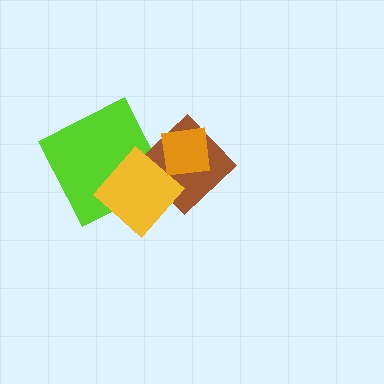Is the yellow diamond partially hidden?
Yes, it is partially covered by another shape.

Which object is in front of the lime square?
The yellow diamond is in front of the lime square.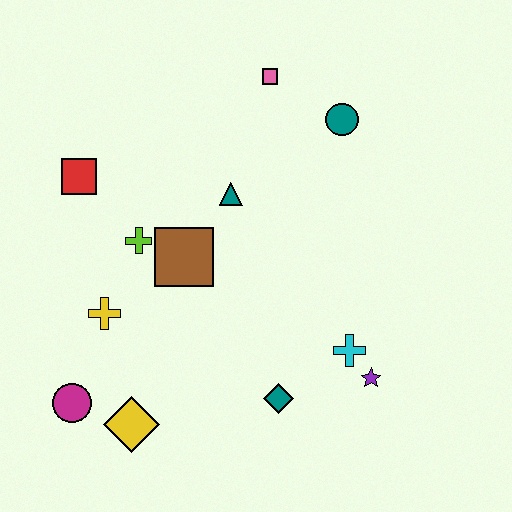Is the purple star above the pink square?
No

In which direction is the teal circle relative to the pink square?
The teal circle is to the right of the pink square.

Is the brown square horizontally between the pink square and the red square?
Yes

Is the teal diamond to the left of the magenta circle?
No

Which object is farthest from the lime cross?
The purple star is farthest from the lime cross.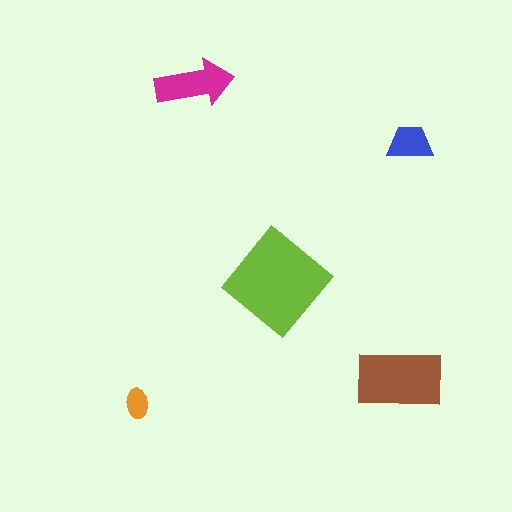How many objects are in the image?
There are 5 objects in the image.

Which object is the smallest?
The orange ellipse.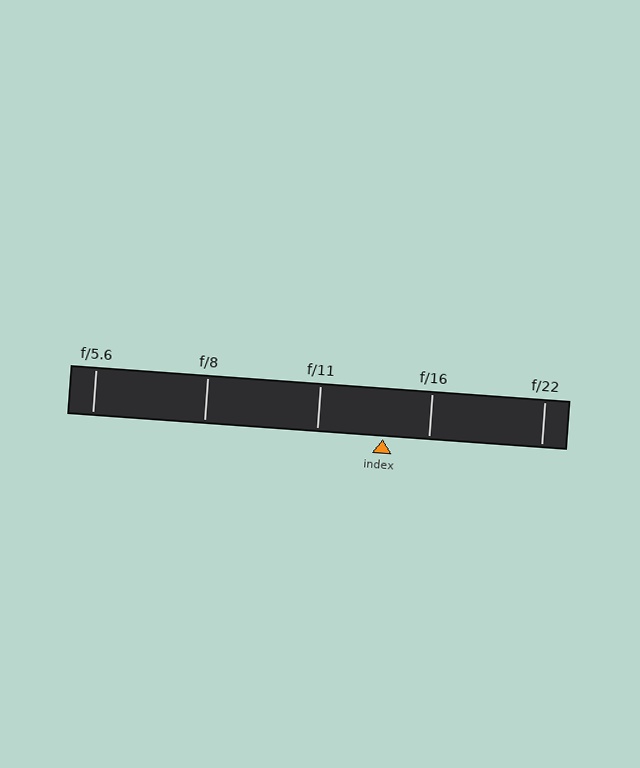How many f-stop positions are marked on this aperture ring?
There are 5 f-stop positions marked.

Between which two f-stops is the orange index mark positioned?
The index mark is between f/11 and f/16.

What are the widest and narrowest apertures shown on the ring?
The widest aperture shown is f/5.6 and the narrowest is f/22.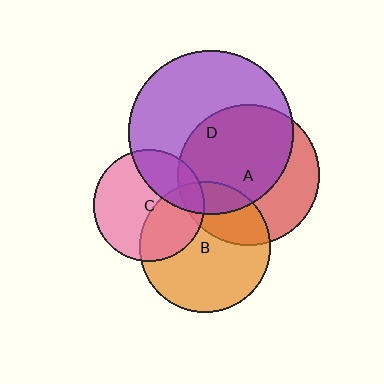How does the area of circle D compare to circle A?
Approximately 1.4 times.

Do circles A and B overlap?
Yes.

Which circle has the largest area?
Circle D (purple).